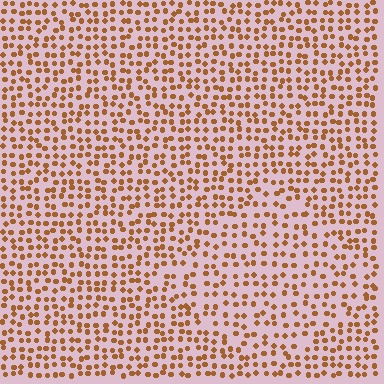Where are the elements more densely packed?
The elements are more densely packed outside the diamond boundary.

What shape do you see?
I see a diamond.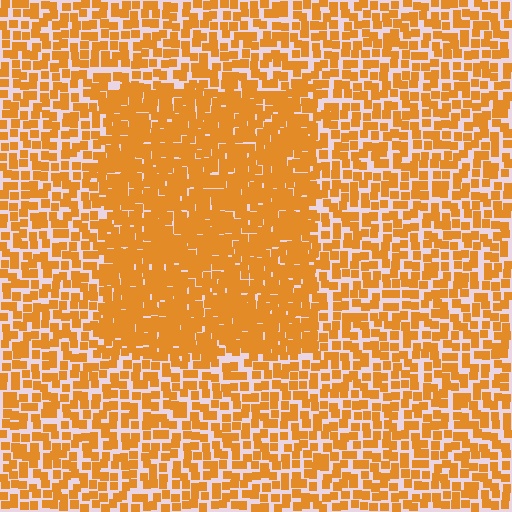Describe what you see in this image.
The image contains small orange elements arranged at two different densities. A rectangle-shaped region is visible where the elements are more densely packed than the surrounding area.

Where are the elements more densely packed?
The elements are more densely packed inside the rectangle boundary.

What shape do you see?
I see a rectangle.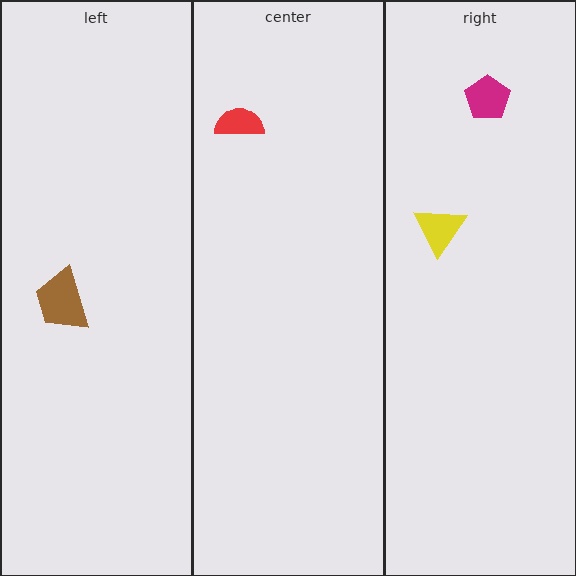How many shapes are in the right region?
2.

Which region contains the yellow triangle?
The right region.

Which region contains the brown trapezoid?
The left region.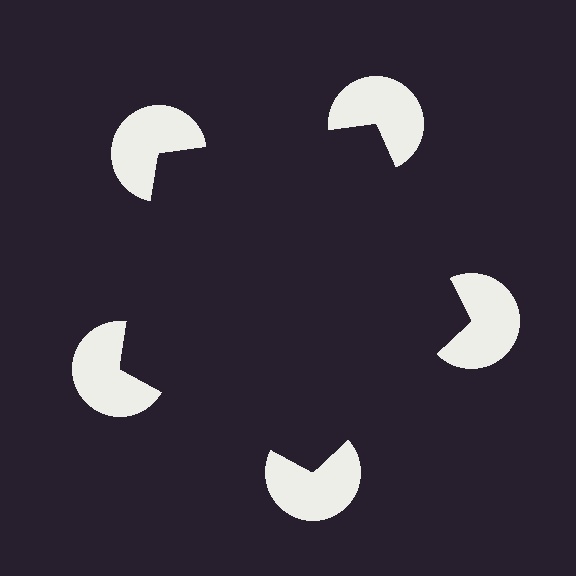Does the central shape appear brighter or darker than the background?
It typically appears slightly darker than the background, even though no actual brightness change is drawn.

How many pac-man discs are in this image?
There are 5 — one at each vertex of the illusory pentagon.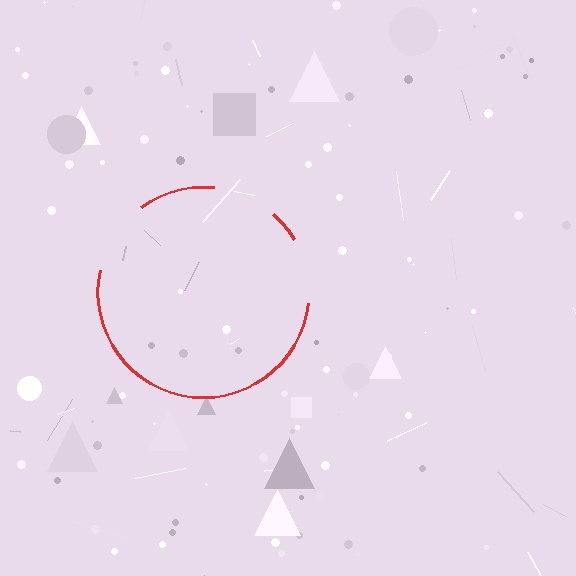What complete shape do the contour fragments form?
The contour fragments form a circle.